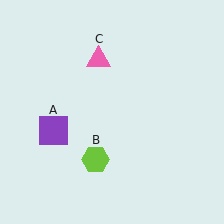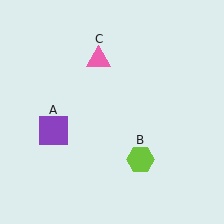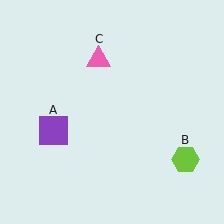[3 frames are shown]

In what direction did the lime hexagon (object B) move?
The lime hexagon (object B) moved right.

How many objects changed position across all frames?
1 object changed position: lime hexagon (object B).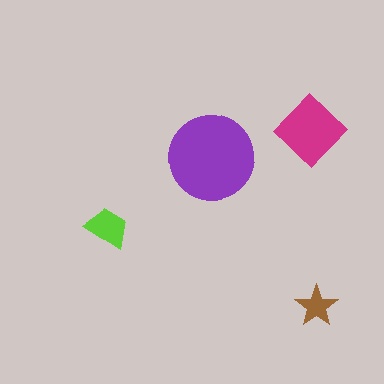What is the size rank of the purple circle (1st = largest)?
1st.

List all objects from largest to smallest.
The purple circle, the magenta diamond, the lime trapezoid, the brown star.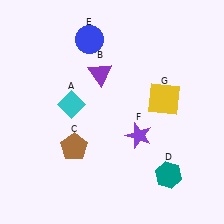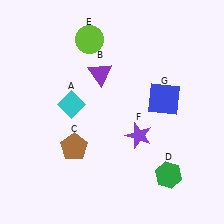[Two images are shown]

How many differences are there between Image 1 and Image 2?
There are 3 differences between the two images.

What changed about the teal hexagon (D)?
In Image 1, D is teal. In Image 2, it changed to green.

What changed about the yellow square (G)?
In Image 1, G is yellow. In Image 2, it changed to blue.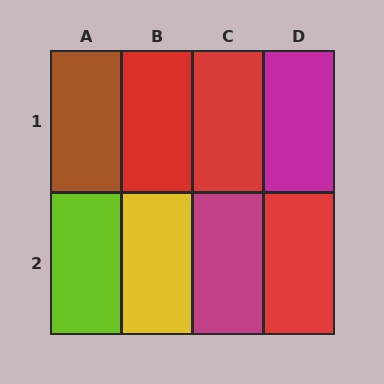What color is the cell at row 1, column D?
Magenta.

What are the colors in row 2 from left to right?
Lime, yellow, magenta, red.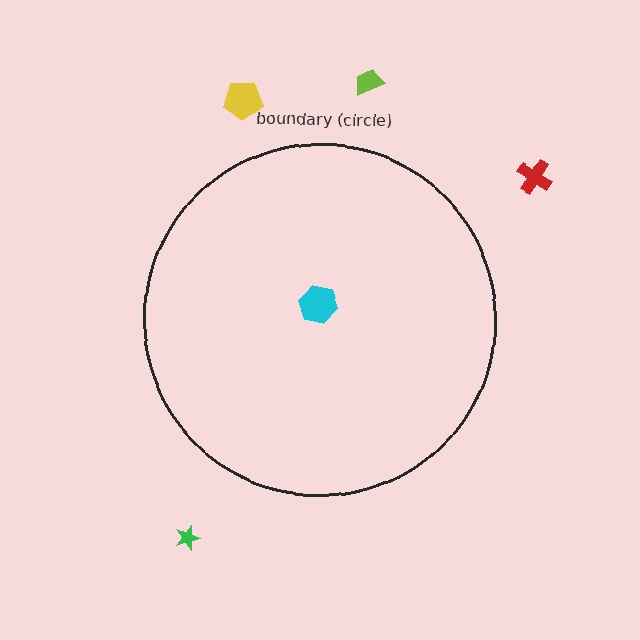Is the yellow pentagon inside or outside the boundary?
Outside.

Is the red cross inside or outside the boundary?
Outside.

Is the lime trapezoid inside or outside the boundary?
Outside.